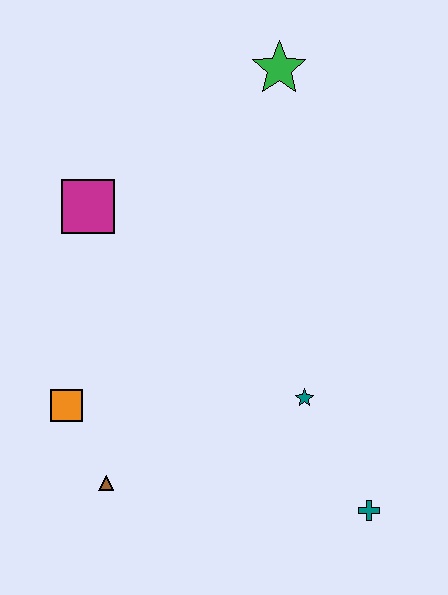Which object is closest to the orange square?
The brown triangle is closest to the orange square.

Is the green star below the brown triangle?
No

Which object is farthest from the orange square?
The green star is farthest from the orange square.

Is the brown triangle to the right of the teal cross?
No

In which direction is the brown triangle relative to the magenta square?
The brown triangle is below the magenta square.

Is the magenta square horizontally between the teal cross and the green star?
No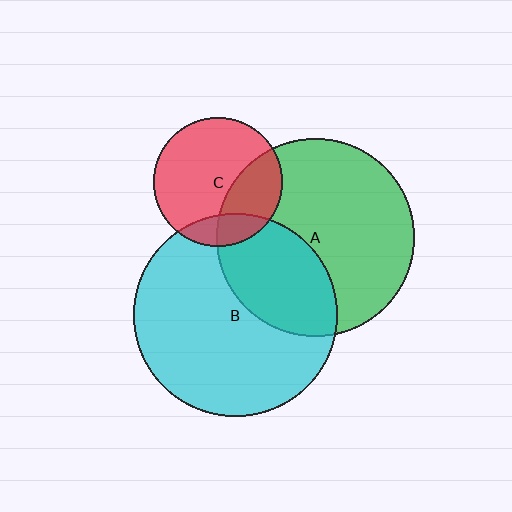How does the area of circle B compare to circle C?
Approximately 2.5 times.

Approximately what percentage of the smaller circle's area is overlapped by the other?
Approximately 30%.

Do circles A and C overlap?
Yes.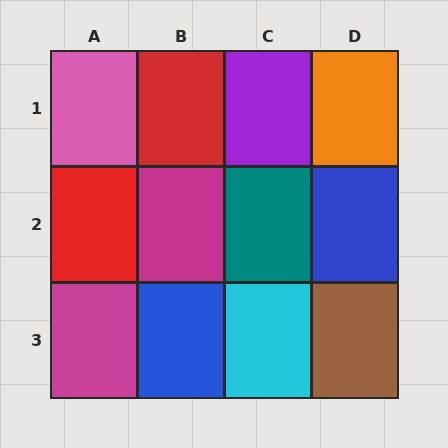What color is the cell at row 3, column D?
Brown.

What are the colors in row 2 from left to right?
Red, magenta, teal, blue.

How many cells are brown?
1 cell is brown.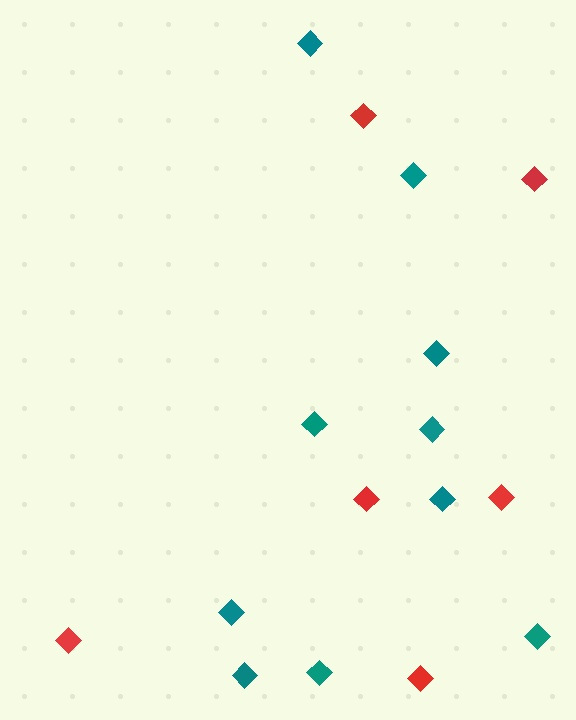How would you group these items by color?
There are 2 groups: one group of red diamonds (6) and one group of teal diamonds (10).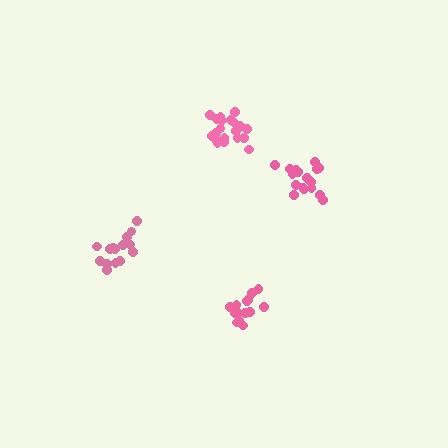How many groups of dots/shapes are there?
There are 4 groups.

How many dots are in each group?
Group 1: 15 dots, Group 2: 15 dots, Group 3: 21 dots, Group 4: 20 dots (71 total).